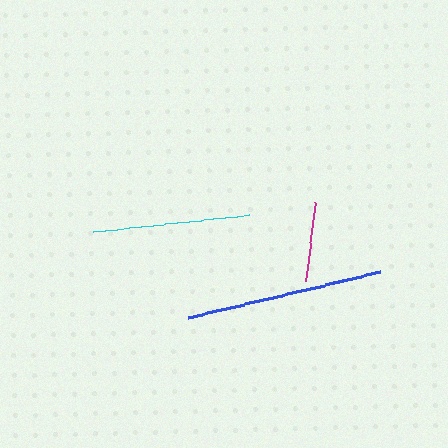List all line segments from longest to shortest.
From longest to shortest: blue, cyan, magenta.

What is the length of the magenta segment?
The magenta segment is approximately 79 pixels long.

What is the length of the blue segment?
The blue segment is approximately 197 pixels long.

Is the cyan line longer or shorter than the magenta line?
The cyan line is longer than the magenta line.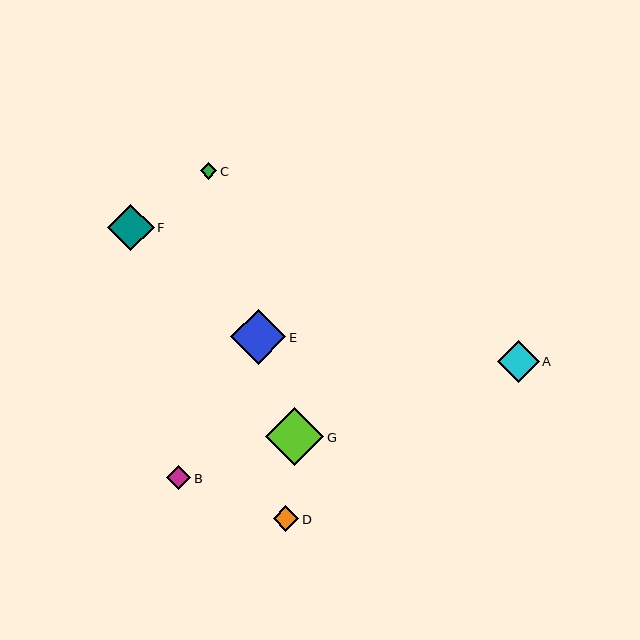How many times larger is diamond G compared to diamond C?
Diamond G is approximately 3.5 times the size of diamond C.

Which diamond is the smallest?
Diamond C is the smallest with a size of approximately 17 pixels.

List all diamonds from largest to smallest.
From largest to smallest: G, E, F, A, D, B, C.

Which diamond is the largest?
Diamond G is the largest with a size of approximately 58 pixels.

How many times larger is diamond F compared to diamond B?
Diamond F is approximately 1.9 times the size of diamond B.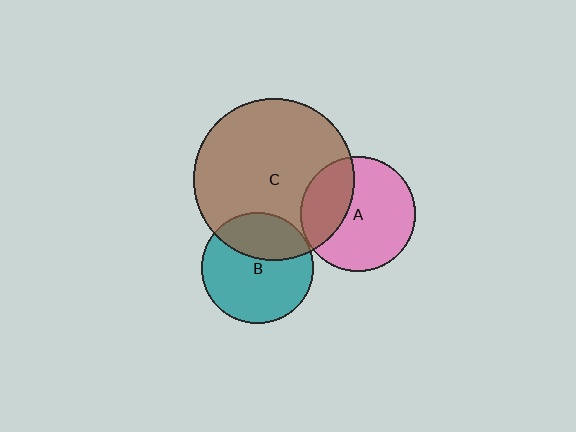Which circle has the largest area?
Circle C (brown).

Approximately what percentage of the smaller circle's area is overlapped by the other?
Approximately 35%.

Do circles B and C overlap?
Yes.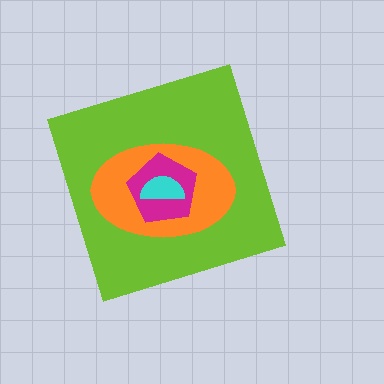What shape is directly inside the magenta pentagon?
The cyan semicircle.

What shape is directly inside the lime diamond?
The orange ellipse.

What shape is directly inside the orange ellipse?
The magenta pentagon.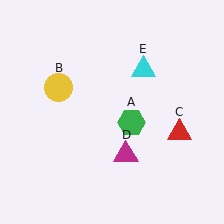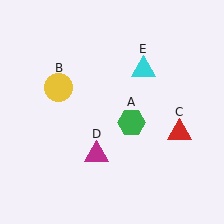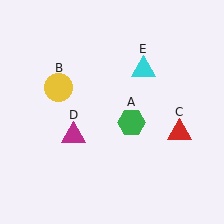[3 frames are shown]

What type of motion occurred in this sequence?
The magenta triangle (object D) rotated clockwise around the center of the scene.